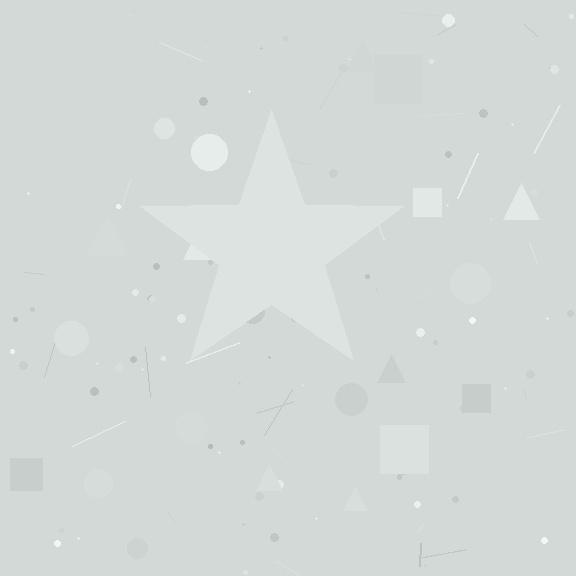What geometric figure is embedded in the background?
A star is embedded in the background.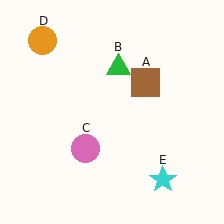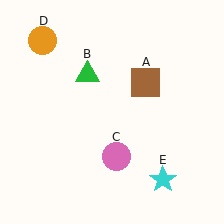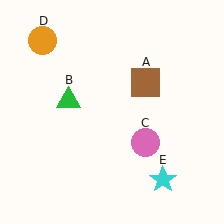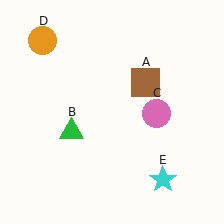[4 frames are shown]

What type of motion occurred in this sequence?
The green triangle (object B), pink circle (object C) rotated counterclockwise around the center of the scene.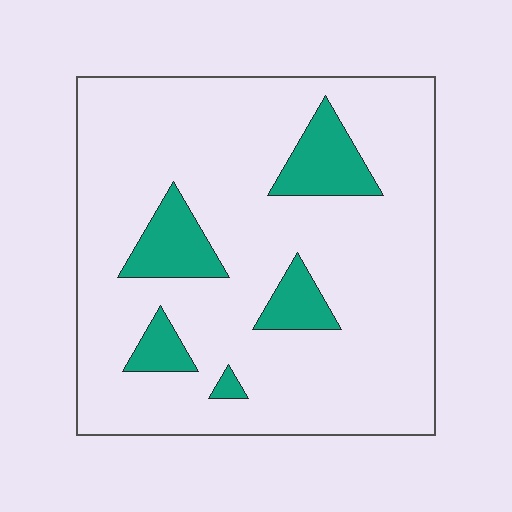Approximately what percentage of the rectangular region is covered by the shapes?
Approximately 15%.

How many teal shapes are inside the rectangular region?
5.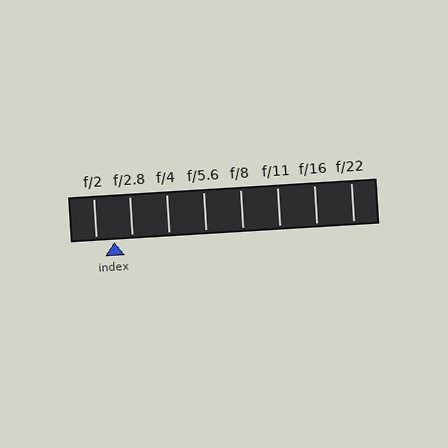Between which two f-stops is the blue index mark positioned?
The index mark is between f/2 and f/2.8.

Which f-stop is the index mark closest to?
The index mark is closest to f/2.8.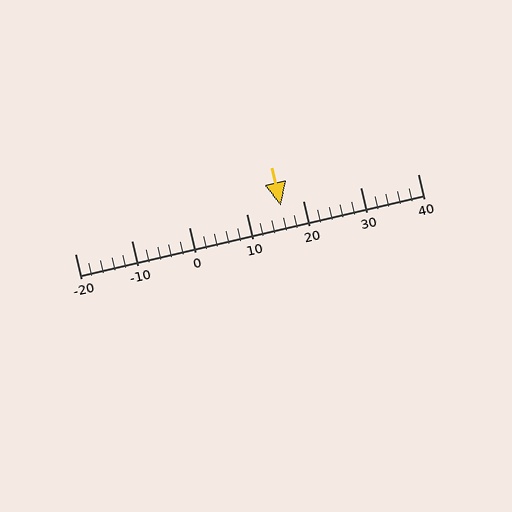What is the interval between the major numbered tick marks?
The major tick marks are spaced 10 units apart.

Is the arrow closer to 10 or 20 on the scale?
The arrow is closer to 20.